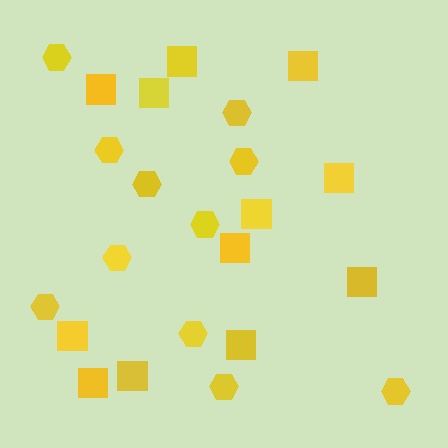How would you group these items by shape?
There are 2 groups: one group of hexagons (11) and one group of squares (12).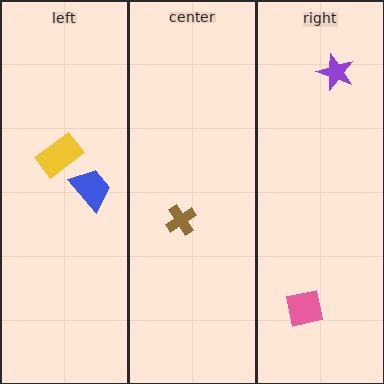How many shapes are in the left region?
2.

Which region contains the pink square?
The right region.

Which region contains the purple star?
The right region.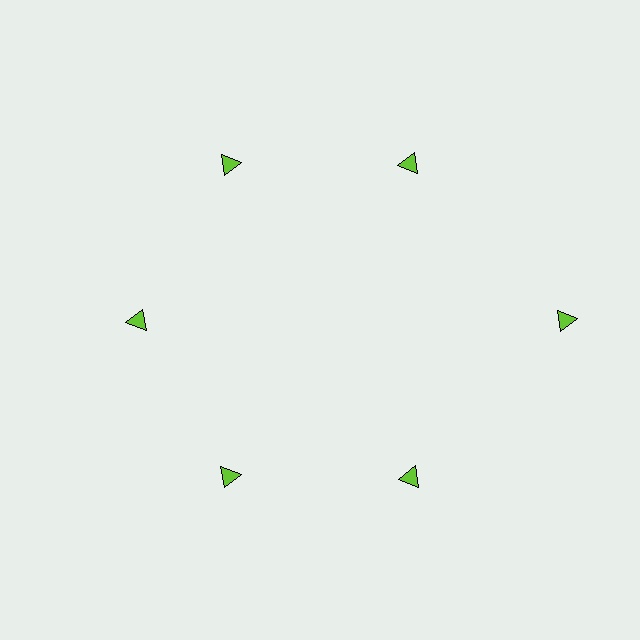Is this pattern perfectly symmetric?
No. The 6 lime triangles are arranged in a ring, but one element near the 3 o'clock position is pushed outward from the center, breaking the 6-fold rotational symmetry.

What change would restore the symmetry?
The symmetry would be restored by moving it inward, back onto the ring so that all 6 triangles sit at equal angles and equal distance from the center.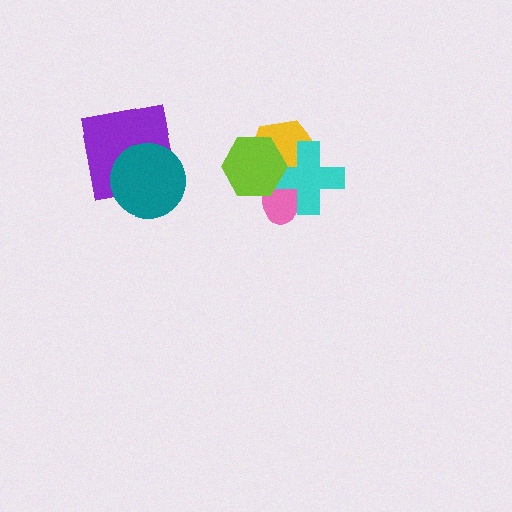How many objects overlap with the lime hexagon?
3 objects overlap with the lime hexagon.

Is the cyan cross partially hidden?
Yes, it is partially covered by another shape.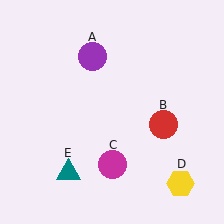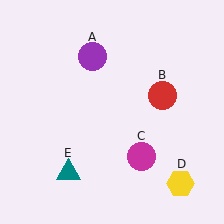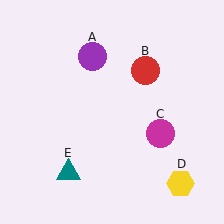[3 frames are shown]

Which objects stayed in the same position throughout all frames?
Purple circle (object A) and yellow hexagon (object D) and teal triangle (object E) remained stationary.